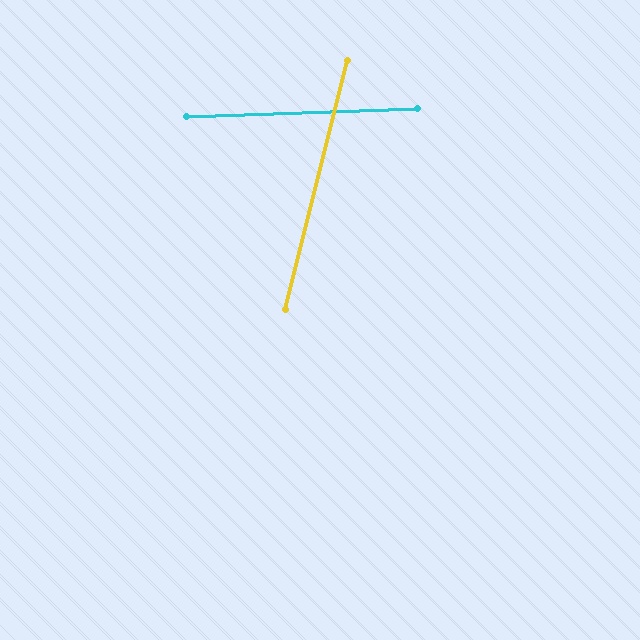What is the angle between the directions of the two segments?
Approximately 74 degrees.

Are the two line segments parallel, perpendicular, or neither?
Neither parallel nor perpendicular — they differ by about 74°.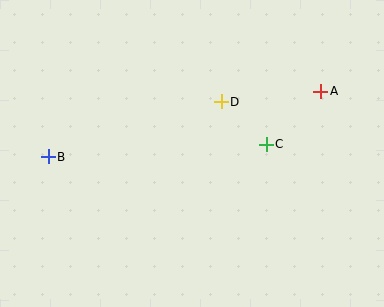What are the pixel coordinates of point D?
Point D is at (221, 102).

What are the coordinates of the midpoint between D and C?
The midpoint between D and C is at (244, 123).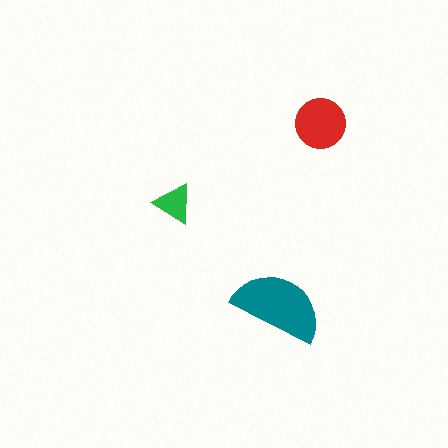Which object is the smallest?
The green triangle.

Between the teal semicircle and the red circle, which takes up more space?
The teal semicircle.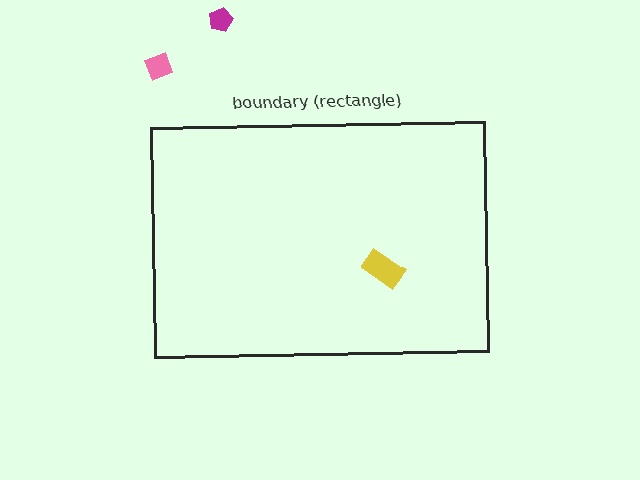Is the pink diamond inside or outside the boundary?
Outside.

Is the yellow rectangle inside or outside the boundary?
Inside.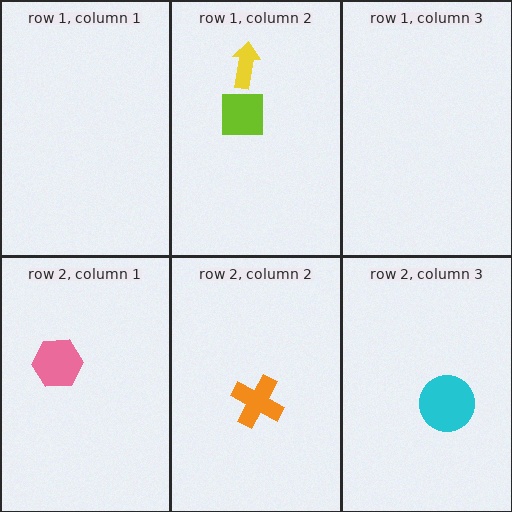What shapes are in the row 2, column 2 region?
The orange cross.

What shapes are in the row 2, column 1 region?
The pink hexagon.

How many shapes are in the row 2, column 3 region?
1.